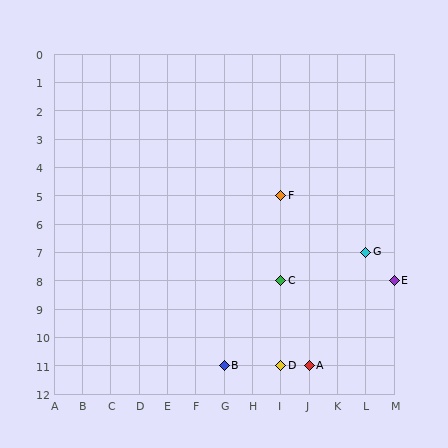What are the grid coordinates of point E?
Point E is at grid coordinates (M, 8).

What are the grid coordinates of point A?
Point A is at grid coordinates (J, 11).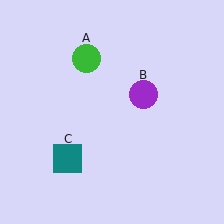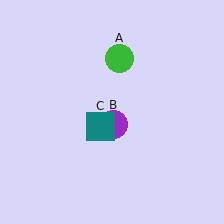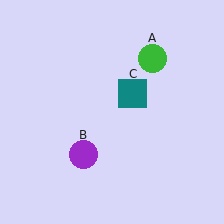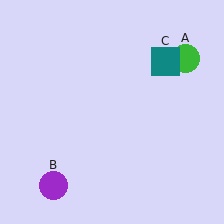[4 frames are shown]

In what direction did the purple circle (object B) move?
The purple circle (object B) moved down and to the left.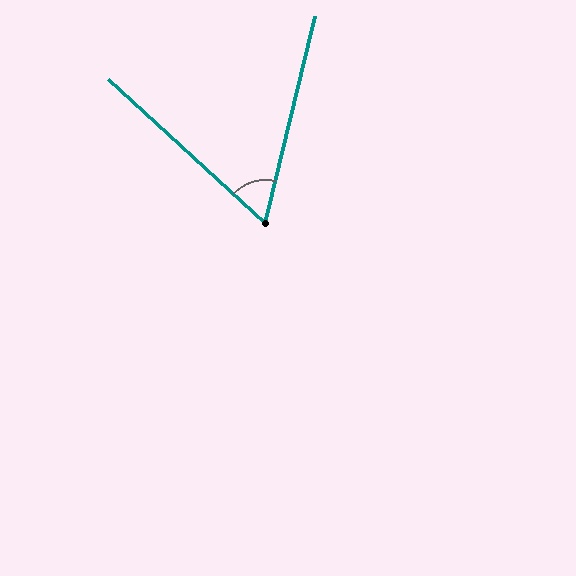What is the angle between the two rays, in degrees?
Approximately 61 degrees.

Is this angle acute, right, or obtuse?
It is acute.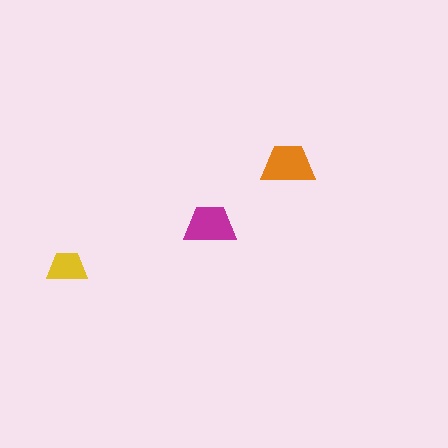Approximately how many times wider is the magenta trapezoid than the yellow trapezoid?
About 1.5 times wider.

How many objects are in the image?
There are 3 objects in the image.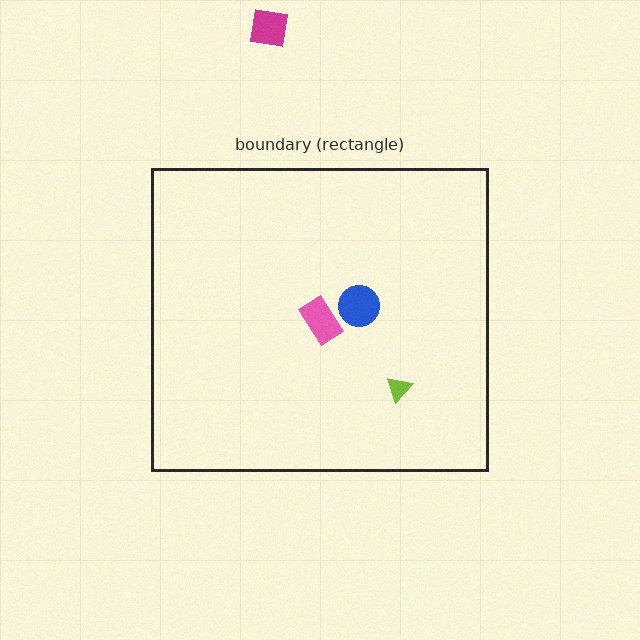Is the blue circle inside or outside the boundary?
Inside.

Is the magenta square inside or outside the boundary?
Outside.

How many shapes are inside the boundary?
3 inside, 1 outside.